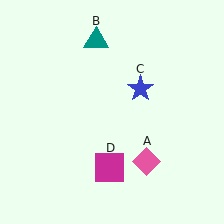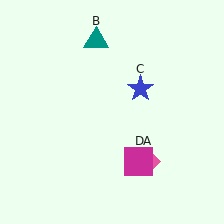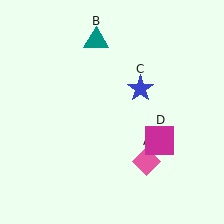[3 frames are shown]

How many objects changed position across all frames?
1 object changed position: magenta square (object D).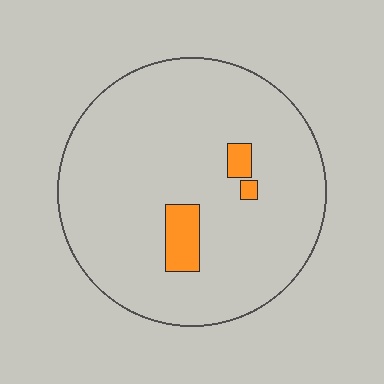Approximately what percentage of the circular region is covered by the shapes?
Approximately 5%.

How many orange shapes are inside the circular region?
3.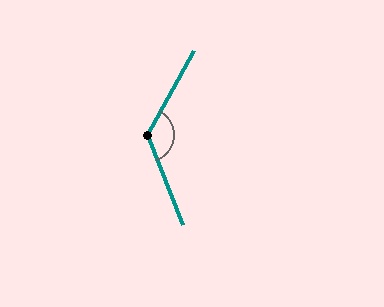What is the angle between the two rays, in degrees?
Approximately 129 degrees.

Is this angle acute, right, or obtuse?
It is obtuse.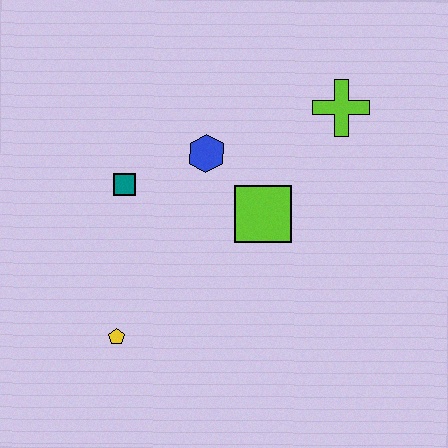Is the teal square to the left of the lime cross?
Yes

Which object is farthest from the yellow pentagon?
The lime cross is farthest from the yellow pentagon.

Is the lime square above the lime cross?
No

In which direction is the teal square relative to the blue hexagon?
The teal square is to the left of the blue hexagon.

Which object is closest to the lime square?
The blue hexagon is closest to the lime square.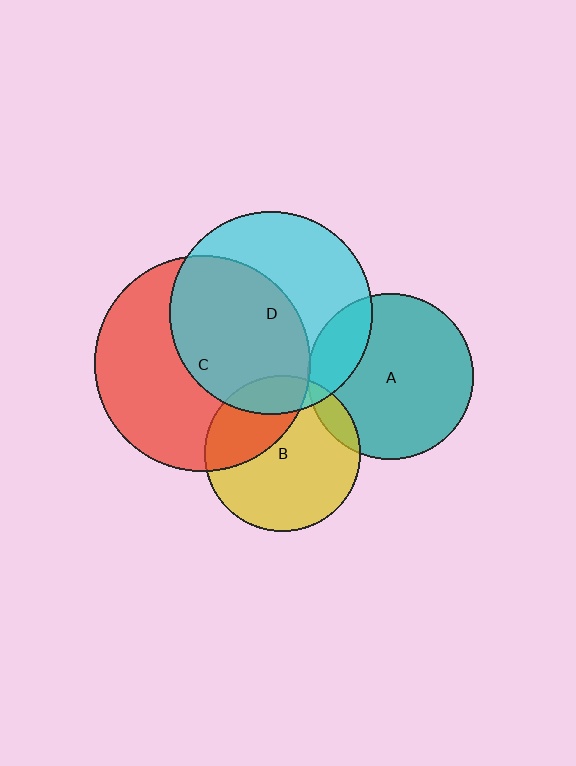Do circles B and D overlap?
Yes.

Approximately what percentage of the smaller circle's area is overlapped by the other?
Approximately 15%.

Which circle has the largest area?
Circle C (red).